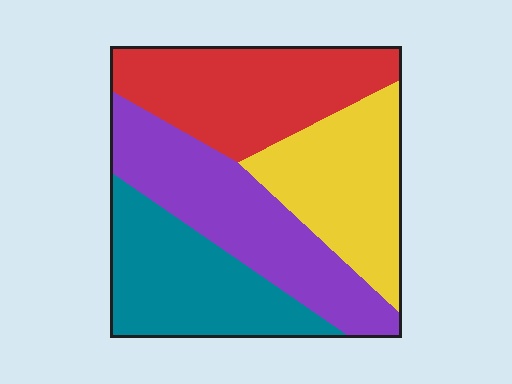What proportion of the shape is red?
Red covers 26% of the shape.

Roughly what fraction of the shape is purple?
Purple covers 27% of the shape.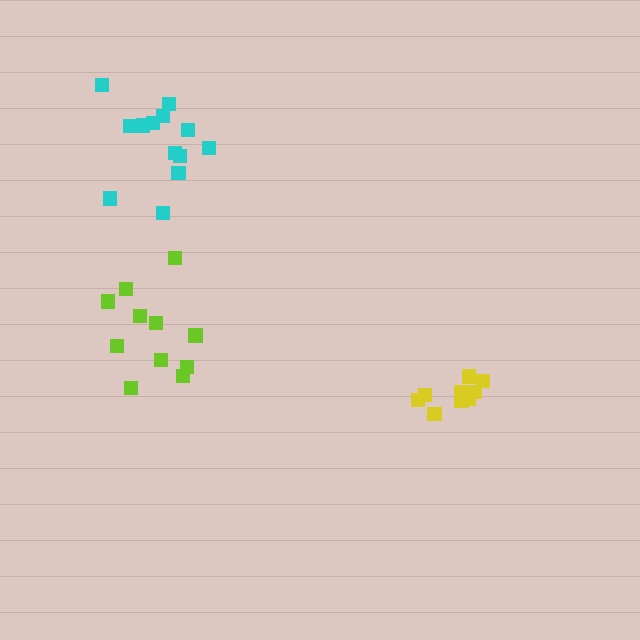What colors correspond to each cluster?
The clusters are colored: lime, yellow, cyan.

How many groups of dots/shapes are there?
There are 3 groups.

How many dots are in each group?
Group 1: 11 dots, Group 2: 9 dots, Group 3: 13 dots (33 total).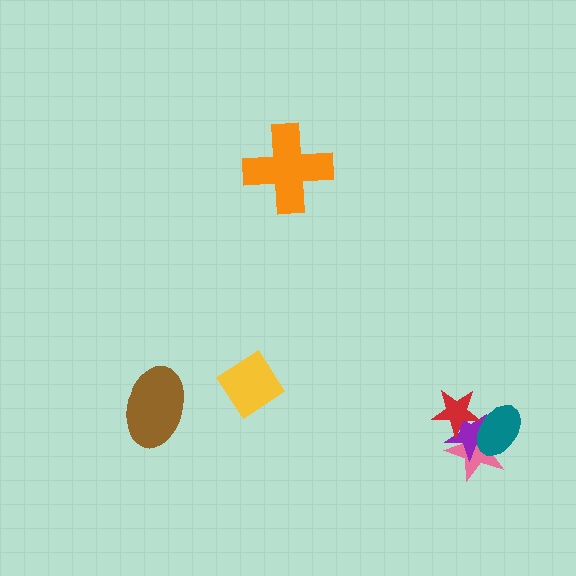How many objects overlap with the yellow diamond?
0 objects overlap with the yellow diamond.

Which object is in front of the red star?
The teal ellipse is in front of the red star.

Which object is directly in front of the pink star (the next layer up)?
The purple star is directly in front of the pink star.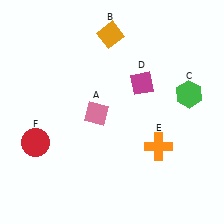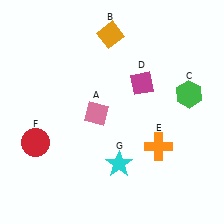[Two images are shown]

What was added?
A cyan star (G) was added in Image 2.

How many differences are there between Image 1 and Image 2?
There is 1 difference between the two images.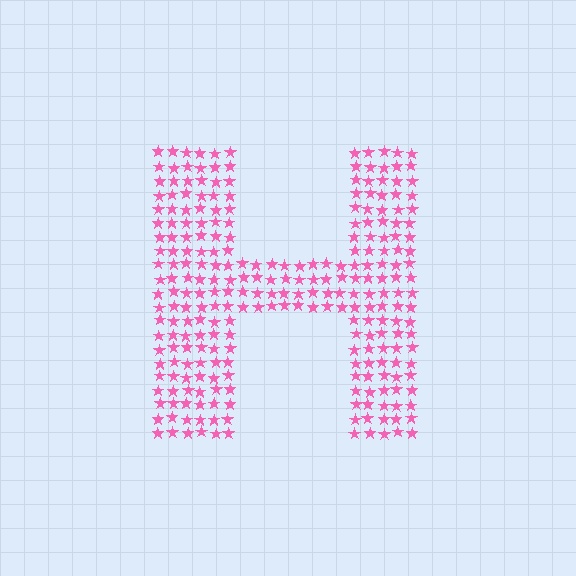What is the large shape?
The large shape is the letter H.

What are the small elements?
The small elements are stars.